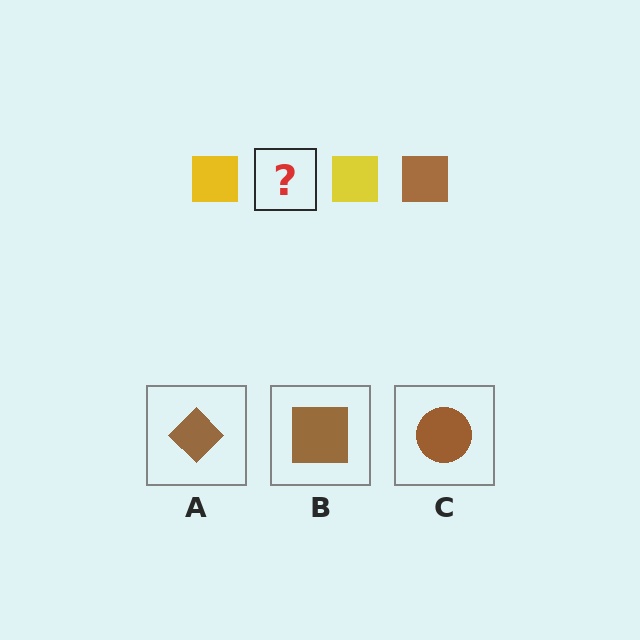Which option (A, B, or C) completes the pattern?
B.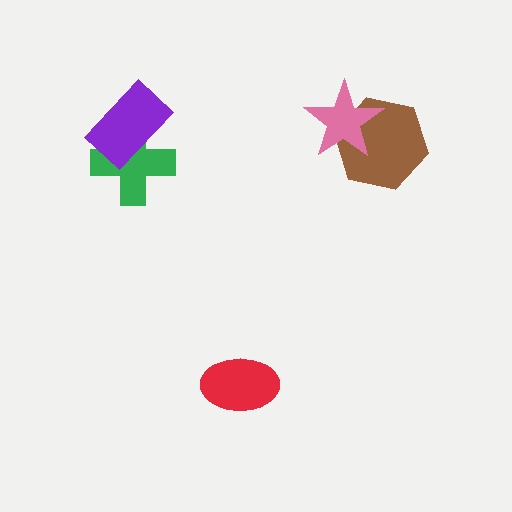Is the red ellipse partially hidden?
No, no other shape covers it.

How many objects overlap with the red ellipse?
0 objects overlap with the red ellipse.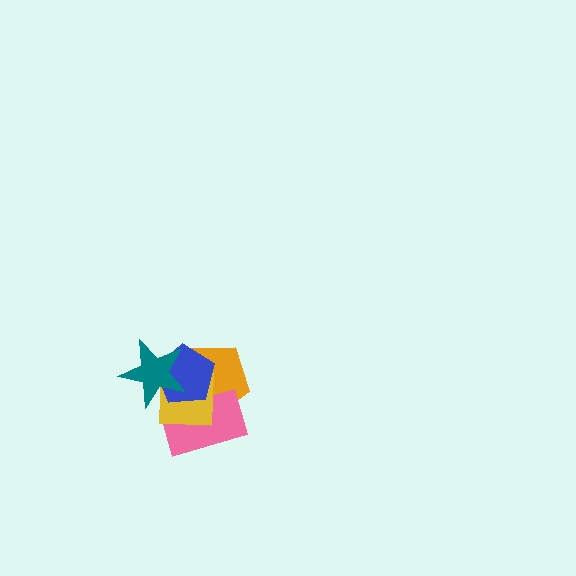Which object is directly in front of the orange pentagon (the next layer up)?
The pink rectangle is directly in front of the orange pentagon.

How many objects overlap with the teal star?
3 objects overlap with the teal star.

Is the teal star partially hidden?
No, no other shape covers it.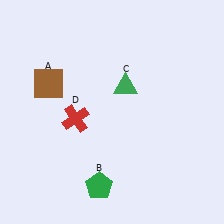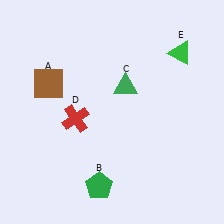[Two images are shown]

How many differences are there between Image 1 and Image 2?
There is 1 difference between the two images.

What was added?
A green triangle (E) was added in Image 2.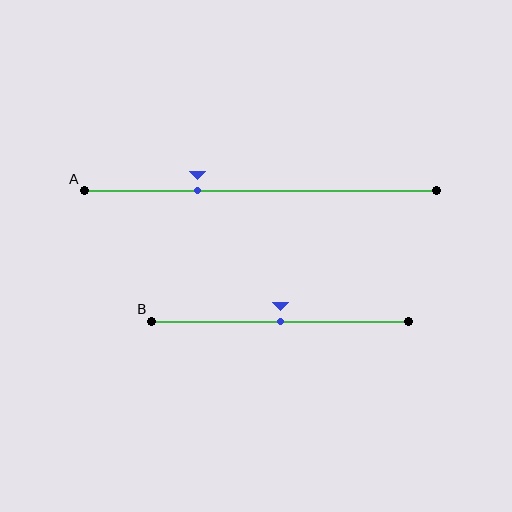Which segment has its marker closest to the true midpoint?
Segment B has its marker closest to the true midpoint.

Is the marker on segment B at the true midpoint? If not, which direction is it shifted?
Yes, the marker on segment B is at the true midpoint.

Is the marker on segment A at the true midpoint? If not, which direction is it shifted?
No, the marker on segment A is shifted to the left by about 18% of the segment length.